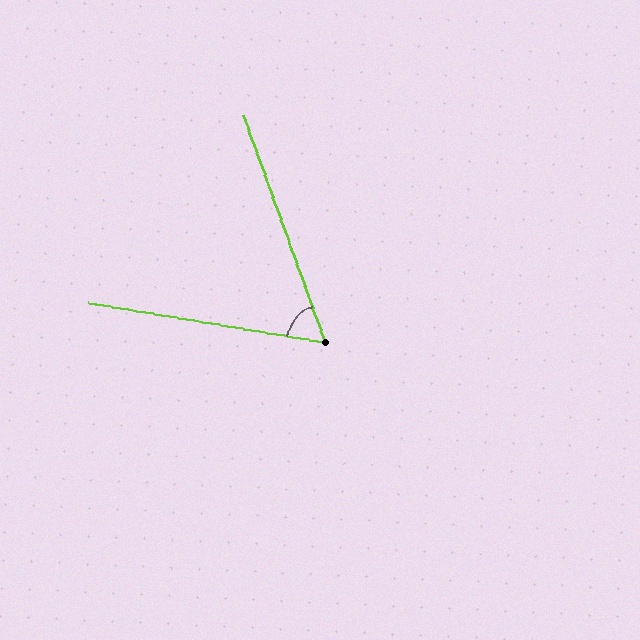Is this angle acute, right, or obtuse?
It is acute.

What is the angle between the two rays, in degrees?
Approximately 61 degrees.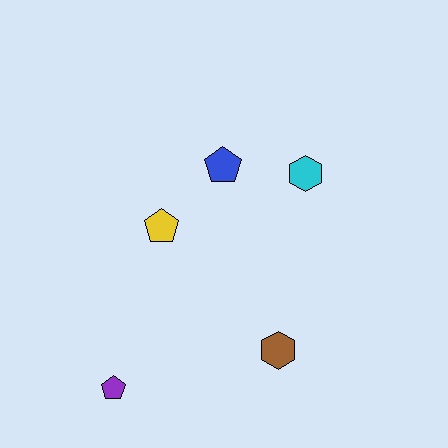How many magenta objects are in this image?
There are no magenta objects.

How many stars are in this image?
There are no stars.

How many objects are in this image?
There are 5 objects.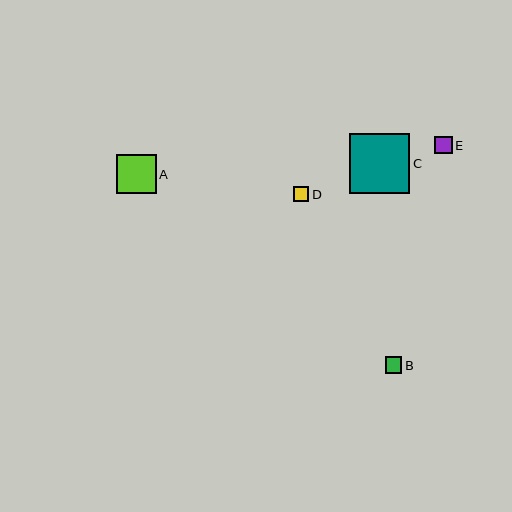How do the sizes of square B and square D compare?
Square B and square D are approximately the same size.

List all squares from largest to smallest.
From largest to smallest: C, A, E, B, D.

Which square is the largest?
Square C is the largest with a size of approximately 60 pixels.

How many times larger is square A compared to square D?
Square A is approximately 2.6 times the size of square D.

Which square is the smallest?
Square D is the smallest with a size of approximately 15 pixels.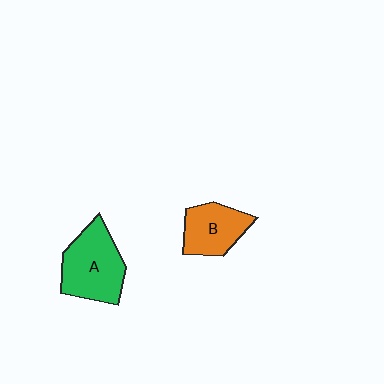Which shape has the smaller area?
Shape B (orange).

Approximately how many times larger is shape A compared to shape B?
Approximately 1.4 times.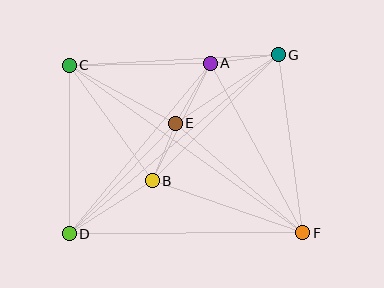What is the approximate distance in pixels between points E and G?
The distance between E and G is approximately 124 pixels.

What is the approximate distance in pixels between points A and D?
The distance between A and D is approximately 222 pixels.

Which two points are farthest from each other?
Points C and F are farthest from each other.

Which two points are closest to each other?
Points B and E are closest to each other.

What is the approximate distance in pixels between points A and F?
The distance between A and F is approximately 193 pixels.